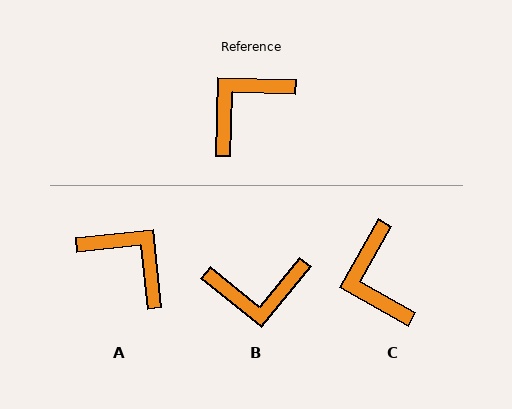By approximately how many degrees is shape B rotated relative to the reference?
Approximately 142 degrees counter-clockwise.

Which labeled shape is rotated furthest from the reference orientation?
B, about 142 degrees away.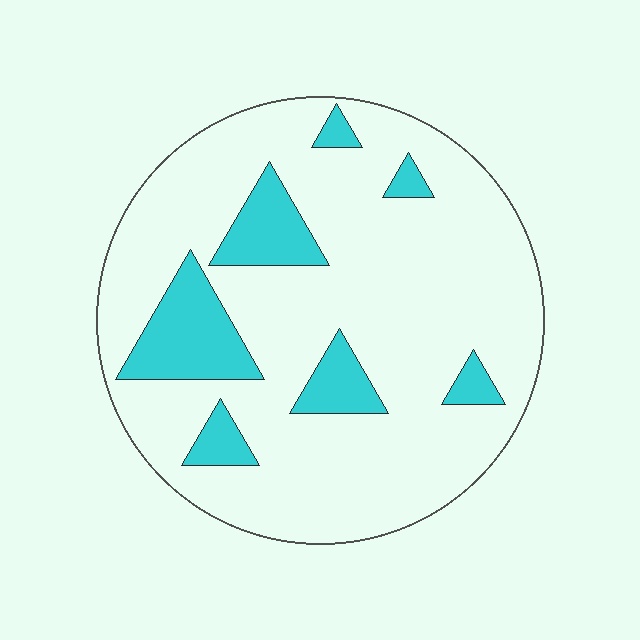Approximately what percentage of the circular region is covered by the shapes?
Approximately 15%.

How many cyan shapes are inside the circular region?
7.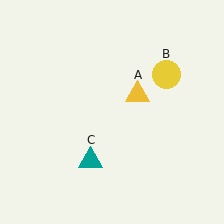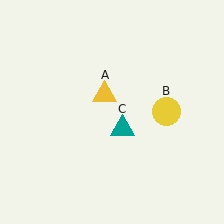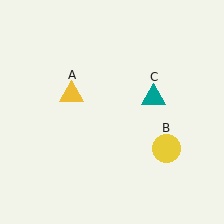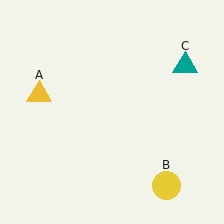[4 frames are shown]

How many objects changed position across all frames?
3 objects changed position: yellow triangle (object A), yellow circle (object B), teal triangle (object C).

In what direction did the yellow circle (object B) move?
The yellow circle (object B) moved down.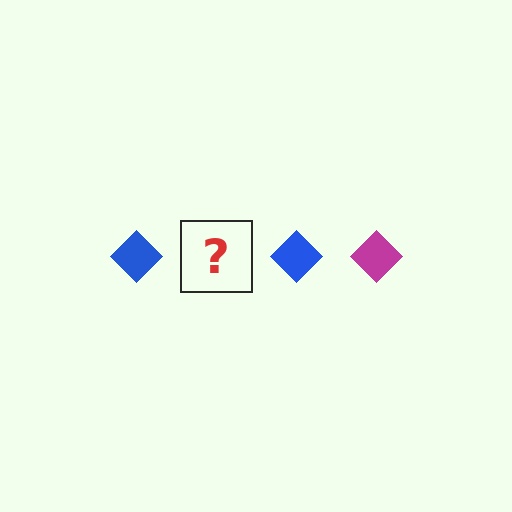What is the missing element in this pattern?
The missing element is a magenta diamond.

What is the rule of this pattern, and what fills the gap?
The rule is that the pattern cycles through blue, magenta diamonds. The gap should be filled with a magenta diamond.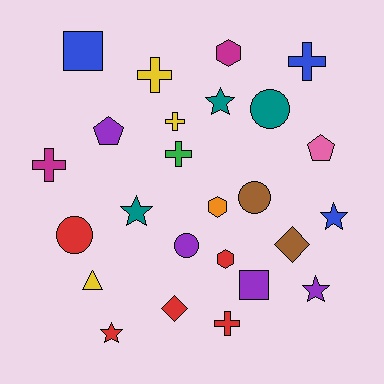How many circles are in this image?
There are 4 circles.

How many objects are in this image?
There are 25 objects.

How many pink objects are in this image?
There is 1 pink object.